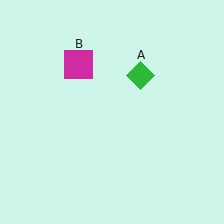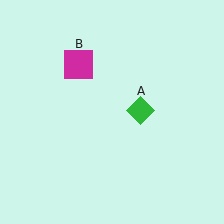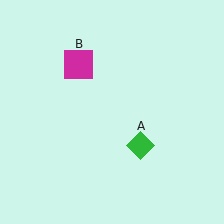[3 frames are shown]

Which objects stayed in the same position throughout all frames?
Magenta square (object B) remained stationary.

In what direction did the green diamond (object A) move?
The green diamond (object A) moved down.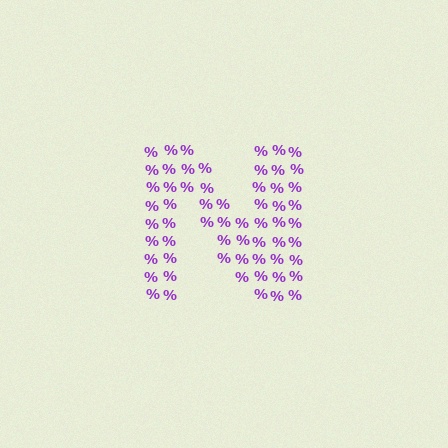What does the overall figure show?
The overall figure shows the letter N.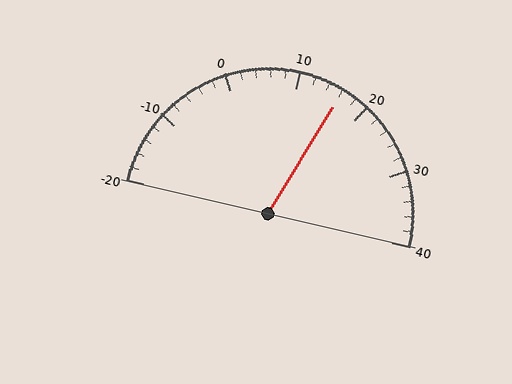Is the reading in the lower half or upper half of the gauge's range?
The reading is in the upper half of the range (-20 to 40).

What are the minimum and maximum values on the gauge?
The gauge ranges from -20 to 40.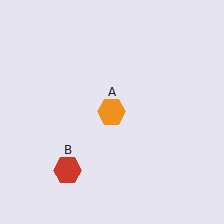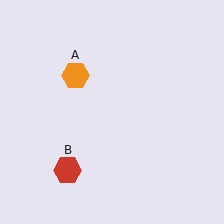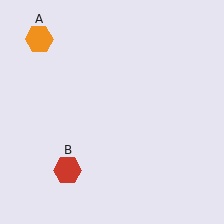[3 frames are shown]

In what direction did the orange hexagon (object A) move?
The orange hexagon (object A) moved up and to the left.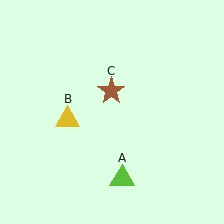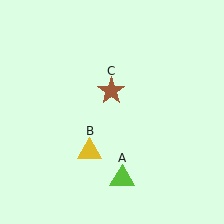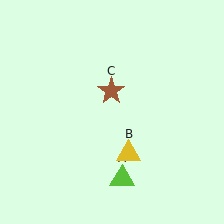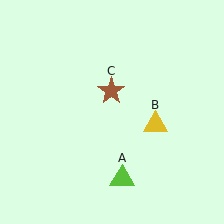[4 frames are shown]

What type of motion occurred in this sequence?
The yellow triangle (object B) rotated counterclockwise around the center of the scene.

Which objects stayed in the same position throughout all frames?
Lime triangle (object A) and brown star (object C) remained stationary.